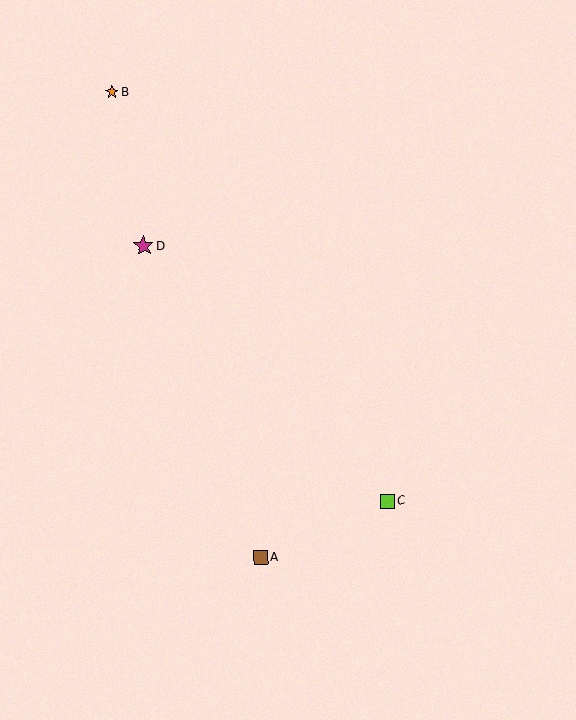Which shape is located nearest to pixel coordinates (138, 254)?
The magenta star (labeled D) at (144, 246) is nearest to that location.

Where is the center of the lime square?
The center of the lime square is at (388, 501).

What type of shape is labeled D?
Shape D is a magenta star.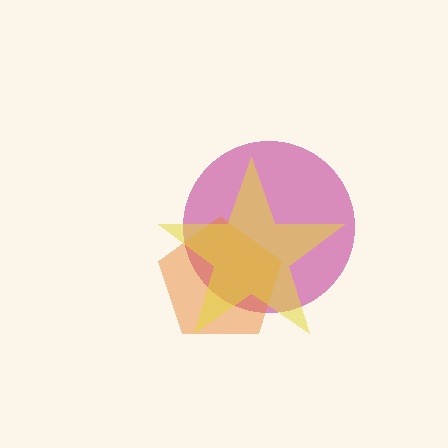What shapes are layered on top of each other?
The layered shapes are: a magenta circle, an orange pentagon, a yellow star.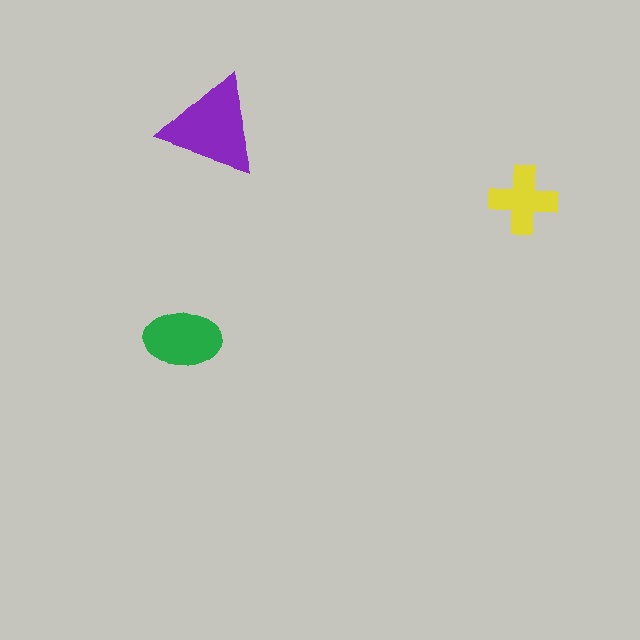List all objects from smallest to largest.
The yellow cross, the green ellipse, the purple triangle.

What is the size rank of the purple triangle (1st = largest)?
1st.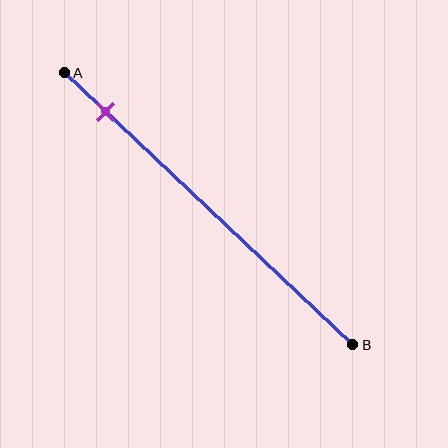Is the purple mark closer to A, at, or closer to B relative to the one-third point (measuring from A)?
The purple mark is closer to point A than the one-third point of segment AB.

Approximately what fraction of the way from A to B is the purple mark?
The purple mark is approximately 15% of the way from A to B.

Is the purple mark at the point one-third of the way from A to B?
No, the mark is at about 15% from A, not at the 33% one-third point.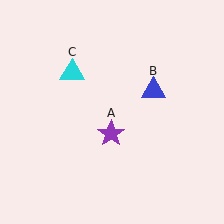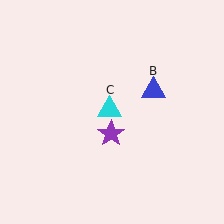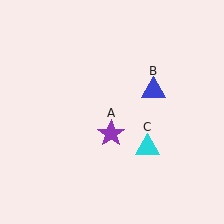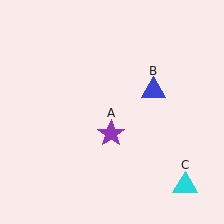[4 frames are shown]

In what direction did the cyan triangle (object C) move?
The cyan triangle (object C) moved down and to the right.